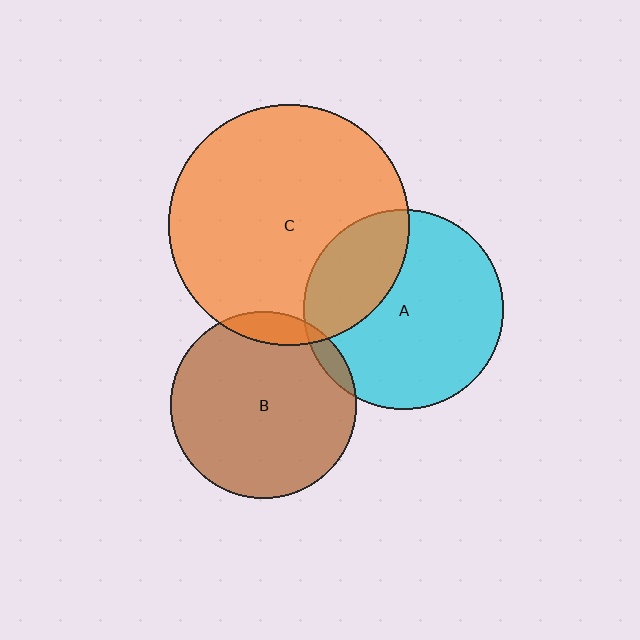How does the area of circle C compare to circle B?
Approximately 1.7 times.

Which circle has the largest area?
Circle C (orange).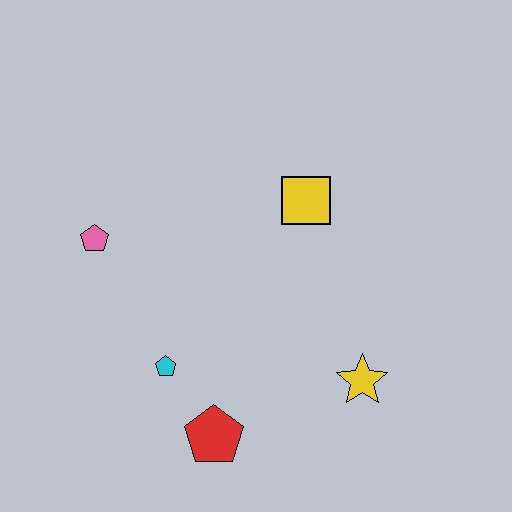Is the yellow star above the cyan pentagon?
No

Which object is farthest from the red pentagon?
The yellow square is farthest from the red pentagon.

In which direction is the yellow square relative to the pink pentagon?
The yellow square is to the right of the pink pentagon.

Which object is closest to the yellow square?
The yellow star is closest to the yellow square.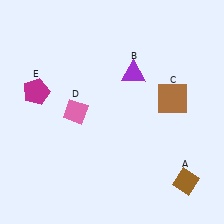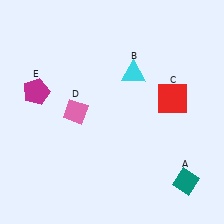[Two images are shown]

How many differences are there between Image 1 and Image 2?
There are 3 differences between the two images.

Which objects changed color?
A changed from brown to teal. B changed from purple to cyan. C changed from brown to red.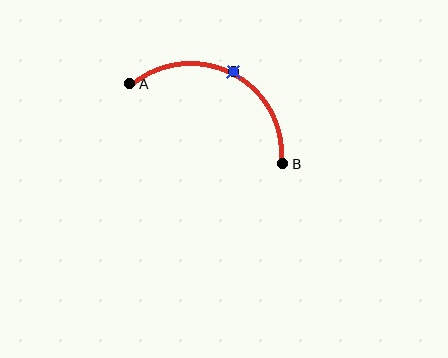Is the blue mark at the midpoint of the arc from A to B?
Yes. The blue mark lies on the arc at equal arc-length from both A and B — it is the arc midpoint.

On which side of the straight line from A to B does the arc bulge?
The arc bulges above the straight line connecting A and B.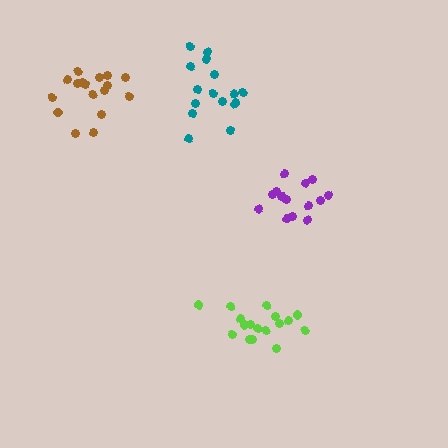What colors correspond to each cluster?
The clusters are colored: purple, brown, teal, lime.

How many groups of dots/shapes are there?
There are 4 groups.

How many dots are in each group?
Group 1: 15 dots, Group 2: 17 dots, Group 3: 16 dots, Group 4: 17 dots (65 total).